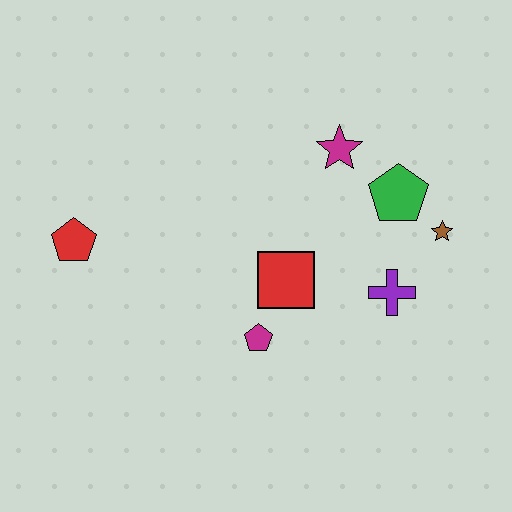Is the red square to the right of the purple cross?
No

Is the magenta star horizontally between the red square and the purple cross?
Yes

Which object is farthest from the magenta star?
The red pentagon is farthest from the magenta star.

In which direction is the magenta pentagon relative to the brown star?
The magenta pentagon is to the left of the brown star.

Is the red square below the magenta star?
Yes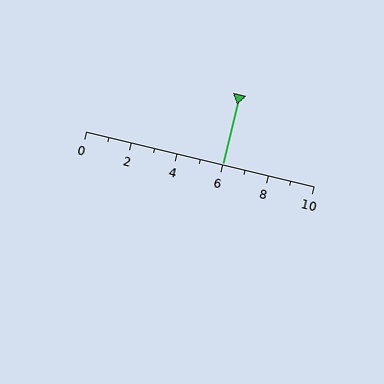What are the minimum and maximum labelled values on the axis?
The axis runs from 0 to 10.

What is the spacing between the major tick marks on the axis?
The major ticks are spaced 2 apart.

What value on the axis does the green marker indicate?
The marker indicates approximately 6.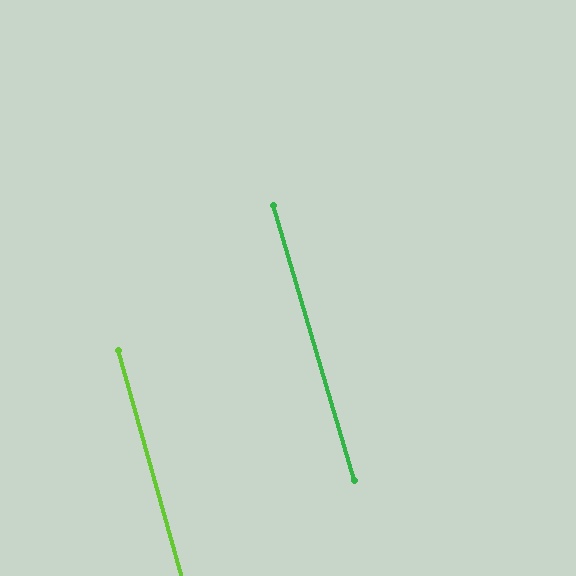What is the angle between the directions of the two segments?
Approximately 1 degree.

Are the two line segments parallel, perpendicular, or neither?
Parallel — their directions differ by only 0.6°.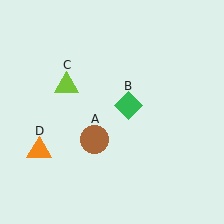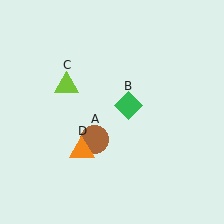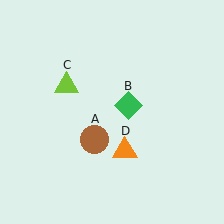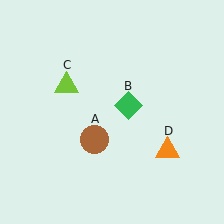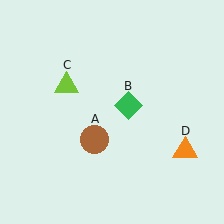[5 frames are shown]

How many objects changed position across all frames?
1 object changed position: orange triangle (object D).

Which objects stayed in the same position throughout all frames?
Brown circle (object A) and green diamond (object B) and lime triangle (object C) remained stationary.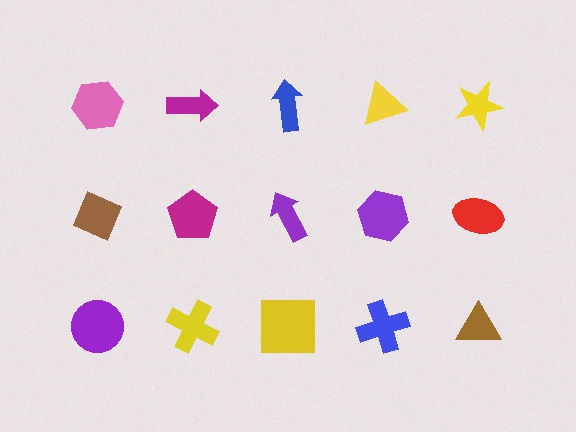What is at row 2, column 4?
A purple hexagon.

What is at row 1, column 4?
A yellow triangle.